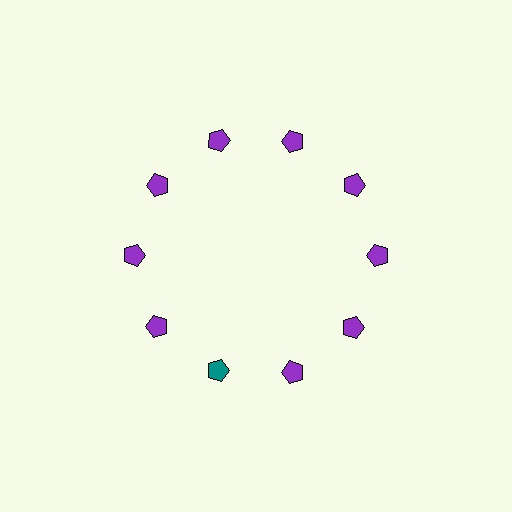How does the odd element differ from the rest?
It has a different color: teal instead of purple.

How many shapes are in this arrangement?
There are 10 shapes arranged in a ring pattern.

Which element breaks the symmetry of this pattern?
The teal pentagon at roughly the 7 o'clock position breaks the symmetry. All other shapes are purple pentagons.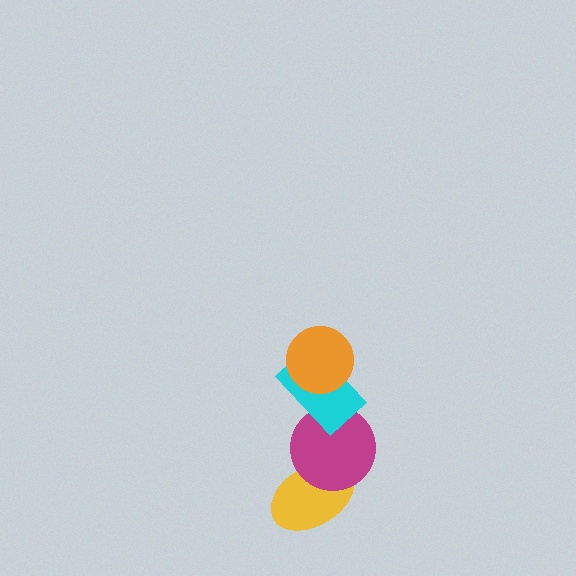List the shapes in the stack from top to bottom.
From top to bottom: the orange circle, the cyan rectangle, the magenta circle, the yellow ellipse.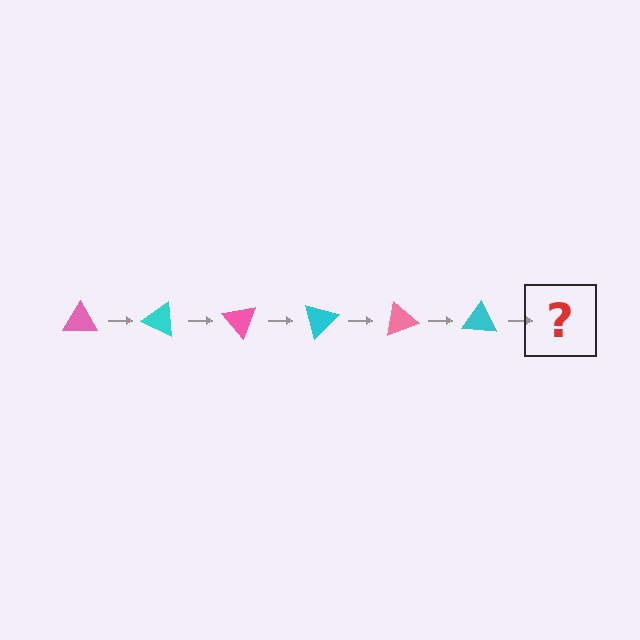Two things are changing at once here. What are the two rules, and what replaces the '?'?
The two rules are that it rotates 25 degrees each step and the color cycles through pink and cyan. The '?' should be a pink triangle, rotated 150 degrees from the start.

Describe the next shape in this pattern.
It should be a pink triangle, rotated 150 degrees from the start.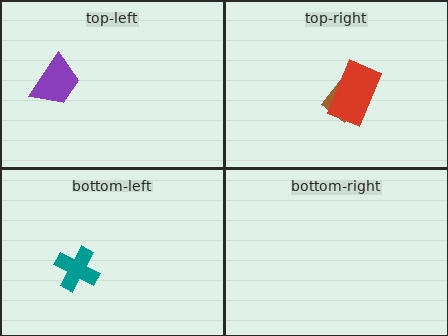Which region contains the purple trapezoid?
The top-left region.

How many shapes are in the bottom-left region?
1.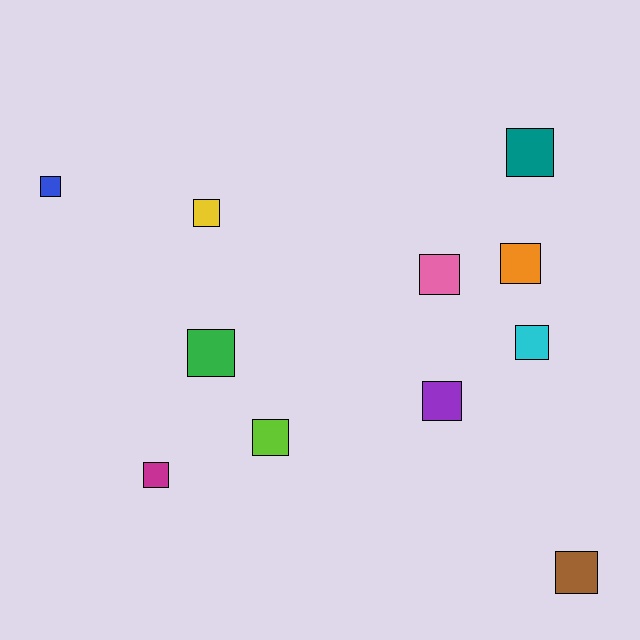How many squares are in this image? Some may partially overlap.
There are 11 squares.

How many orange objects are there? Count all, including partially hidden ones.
There is 1 orange object.